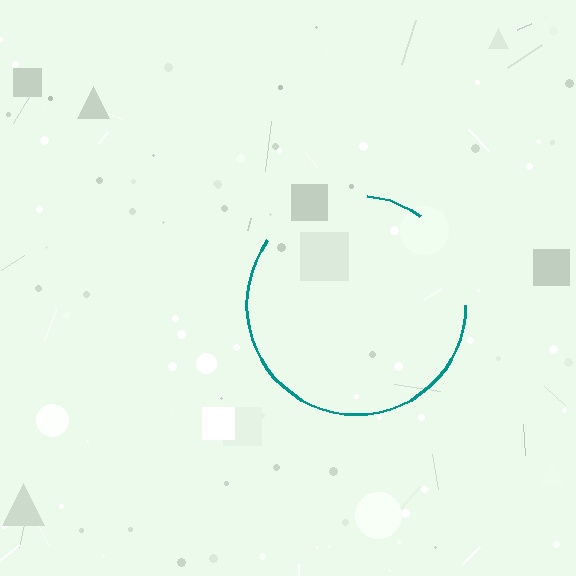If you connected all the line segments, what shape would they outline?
They would outline a circle.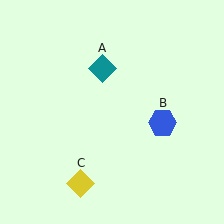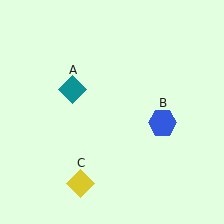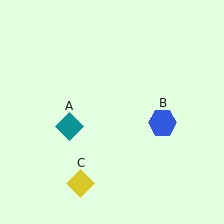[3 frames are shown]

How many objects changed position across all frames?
1 object changed position: teal diamond (object A).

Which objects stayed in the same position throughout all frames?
Blue hexagon (object B) and yellow diamond (object C) remained stationary.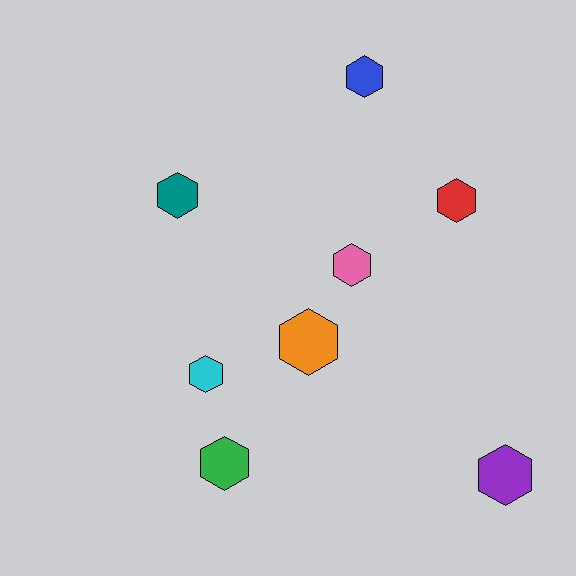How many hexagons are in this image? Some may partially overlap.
There are 8 hexagons.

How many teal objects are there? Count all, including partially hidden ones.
There is 1 teal object.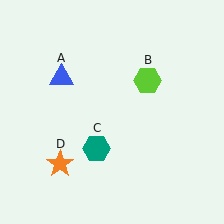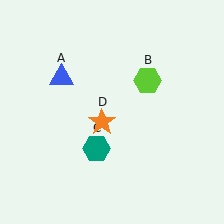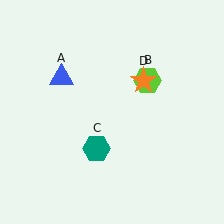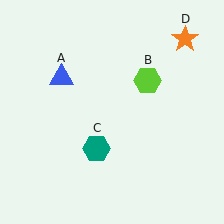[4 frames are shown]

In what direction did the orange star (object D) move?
The orange star (object D) moved up and to the right.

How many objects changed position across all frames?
1 object changed position: orange star (object D).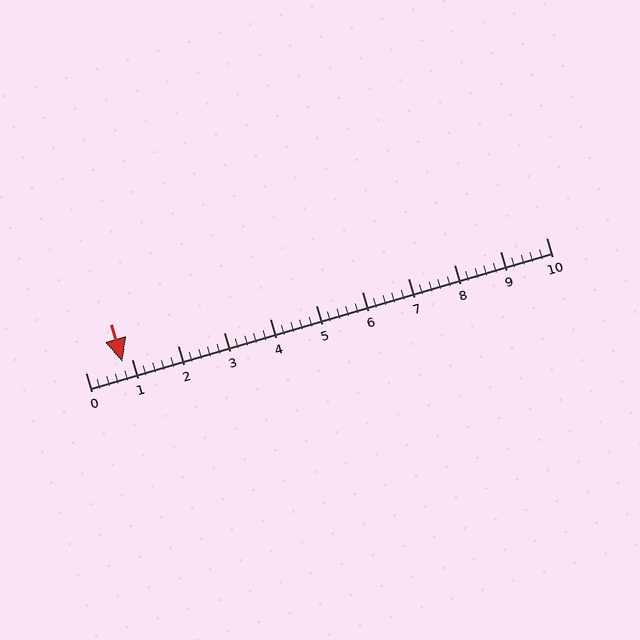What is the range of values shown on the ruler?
The ruler shows values from 0 to 10.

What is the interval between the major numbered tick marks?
The major tick marks are spaced 1 units apart.